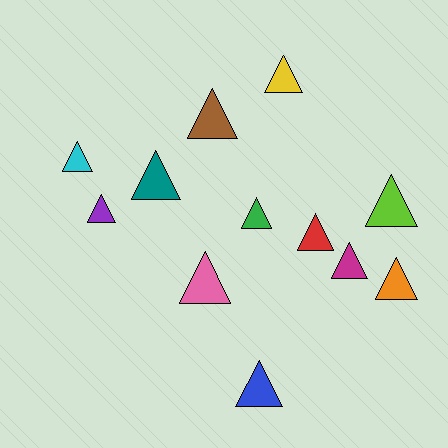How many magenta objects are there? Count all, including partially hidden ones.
There is 1 magenta object.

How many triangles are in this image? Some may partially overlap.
There are 12 triangles.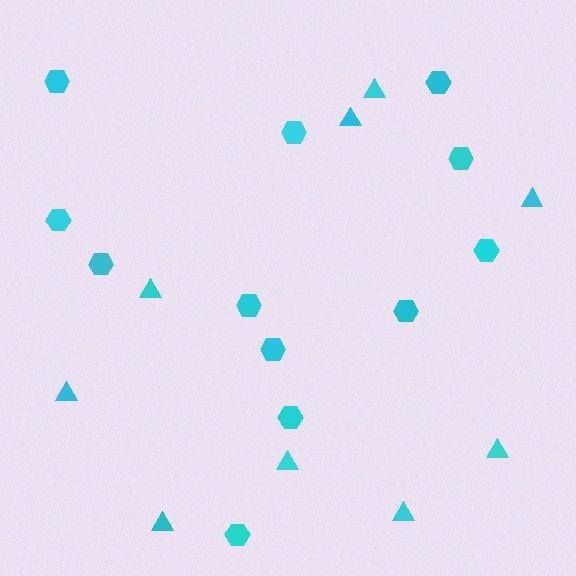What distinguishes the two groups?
There are 2 groups: one group of triangles (9) and one group of hexagons (12).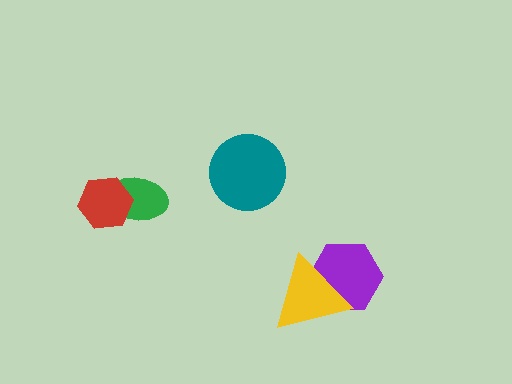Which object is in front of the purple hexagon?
The yellow triangle is in front of the purple hexagon.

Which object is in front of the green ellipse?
The red hexagon is in front of the green ellipse.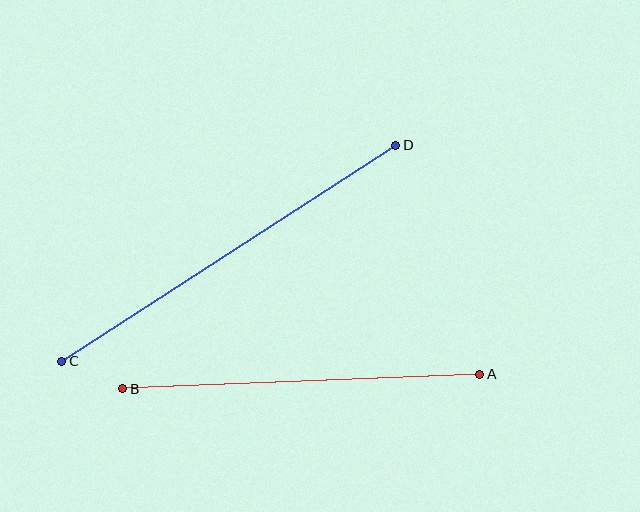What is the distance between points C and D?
The distance is approximately 398 pixels.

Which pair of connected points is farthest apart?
Points C and D are farthest apart.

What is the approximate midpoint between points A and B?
The midpoint is at approximately (301, 381) pixels.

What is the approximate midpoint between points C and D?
The midpoint is at approximately (229, 253) pixels.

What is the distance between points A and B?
The distance is approximately 358 pixels.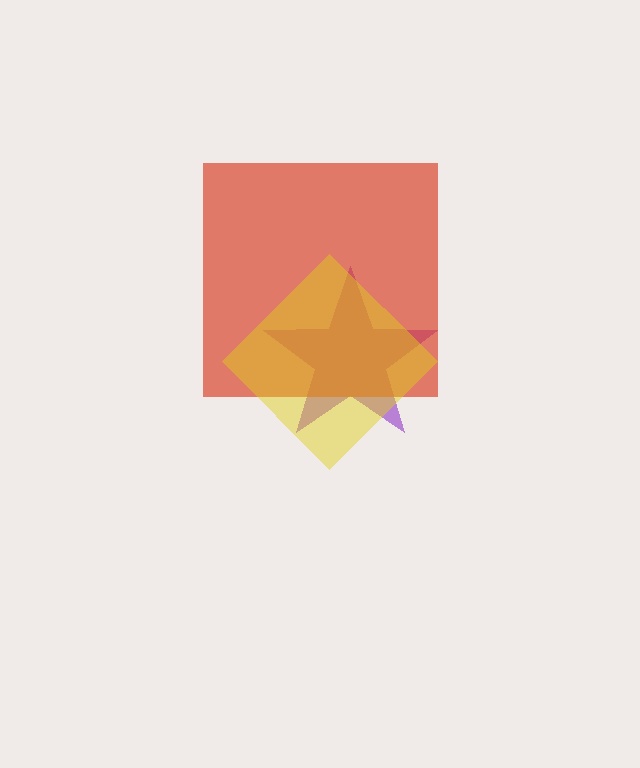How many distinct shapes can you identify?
There are 3 distinct shapes: a purple star, a red square, a yellow diamond.